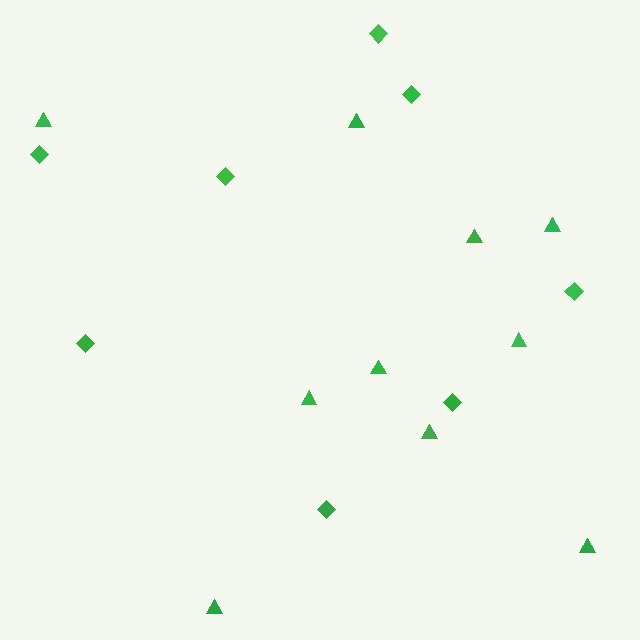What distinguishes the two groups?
There are 2 groups: one group of triangles (10) and one group of diamonds (8).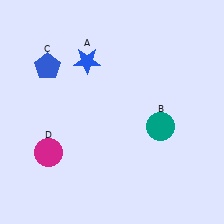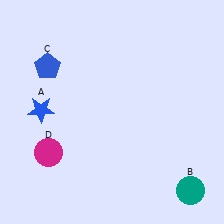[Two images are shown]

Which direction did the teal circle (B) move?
The teal circle (B) moved down.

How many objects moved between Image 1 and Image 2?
2 objects moved between the two images.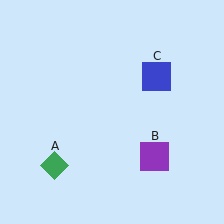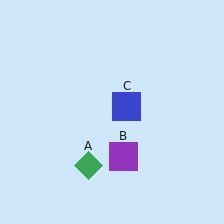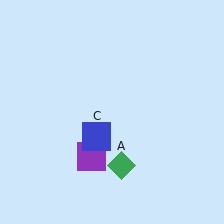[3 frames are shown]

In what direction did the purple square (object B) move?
The purple square (object B) moved left.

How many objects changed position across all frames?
3 objects changed position: green diamond (object A), purple square (object B), blue square (object C).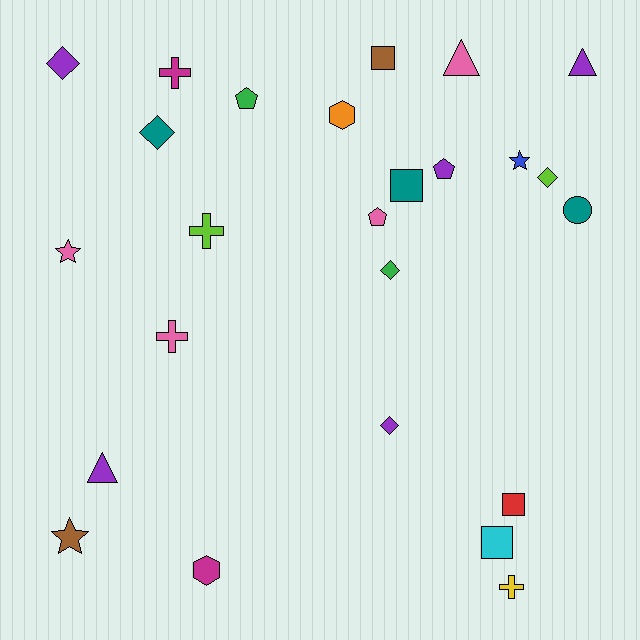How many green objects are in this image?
There are 2 green objects.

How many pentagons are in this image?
There are 3 pentagons.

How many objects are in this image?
There are 25 objects.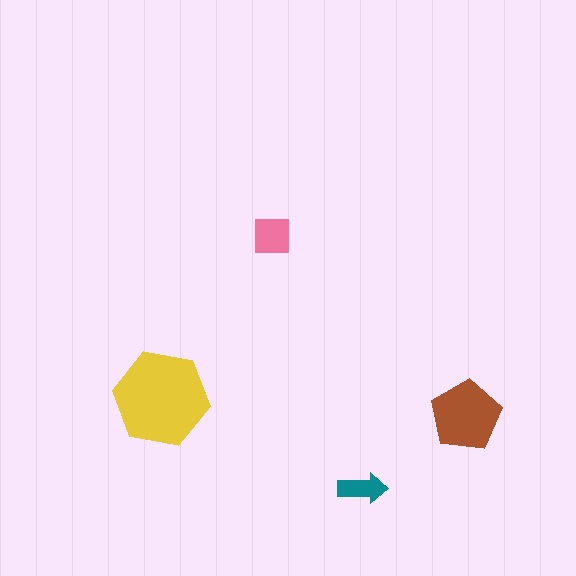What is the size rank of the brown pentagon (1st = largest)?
2nd.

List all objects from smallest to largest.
The teal arrow, the pink square, the brown pentagon, the yellow hexagon.